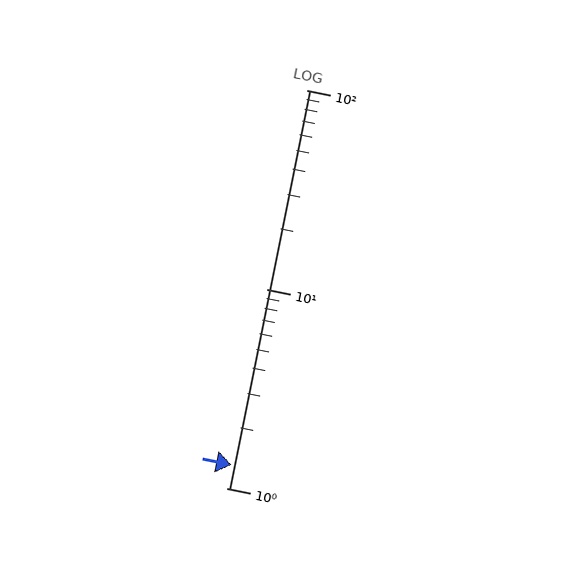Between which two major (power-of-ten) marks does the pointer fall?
The pointer is between 1 and 10.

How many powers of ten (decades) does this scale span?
The scale spans 2 decades, from 1 to 100.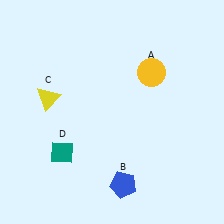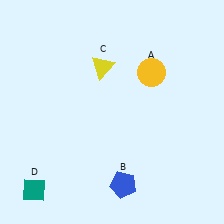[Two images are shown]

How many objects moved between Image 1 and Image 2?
2 objects moved between the two images.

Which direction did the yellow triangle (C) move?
The yellow triangle (C) moved right.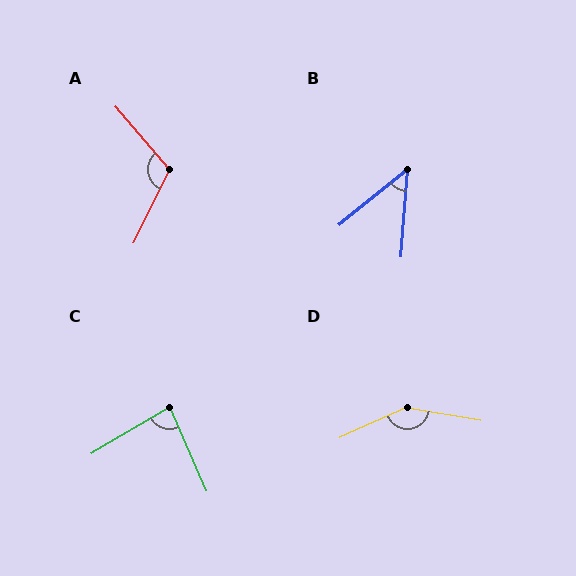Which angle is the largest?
D, at approximately 146 degrees.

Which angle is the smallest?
B, at approximately 47 degrees.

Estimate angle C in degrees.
Approximately 82 degrees.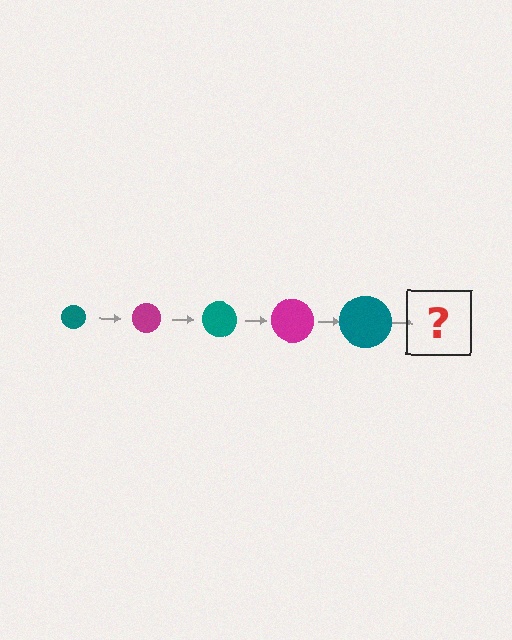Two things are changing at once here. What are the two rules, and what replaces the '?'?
The two rules are that the circle grows larger each step and the color cycles through teal and magenta. The '?' should be a magenta circle, larger than the previous one.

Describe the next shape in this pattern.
It should be a magenta circle, larger than the previous one.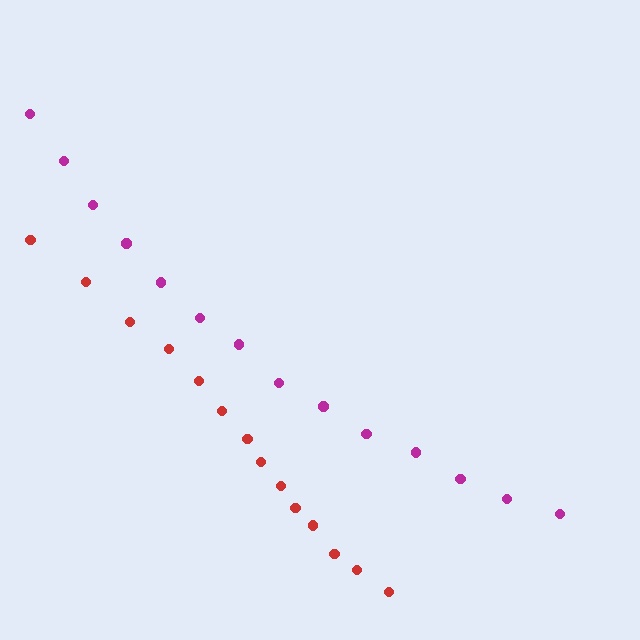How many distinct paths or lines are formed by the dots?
There are 2 distinct paths.